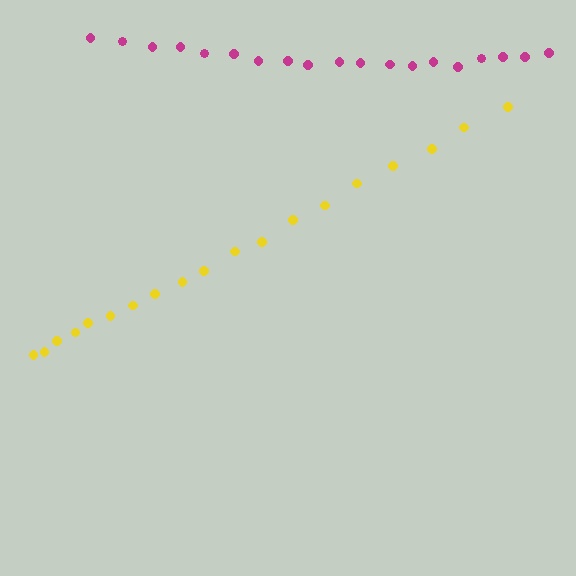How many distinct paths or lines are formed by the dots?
There are 2 distinct paths.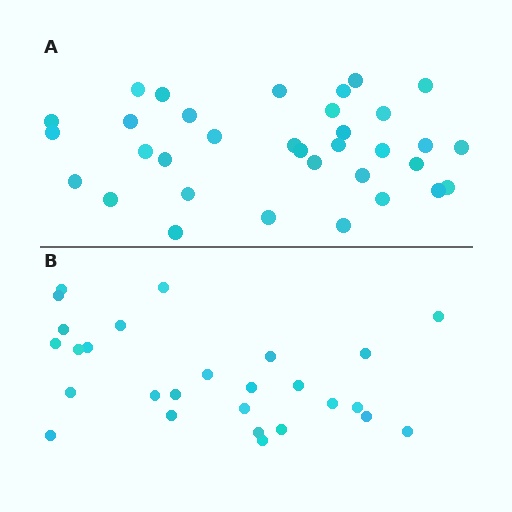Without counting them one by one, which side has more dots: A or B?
Region A (the top region) has more dots.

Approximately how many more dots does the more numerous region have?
Region A has roughly 8 or so more dots than region B.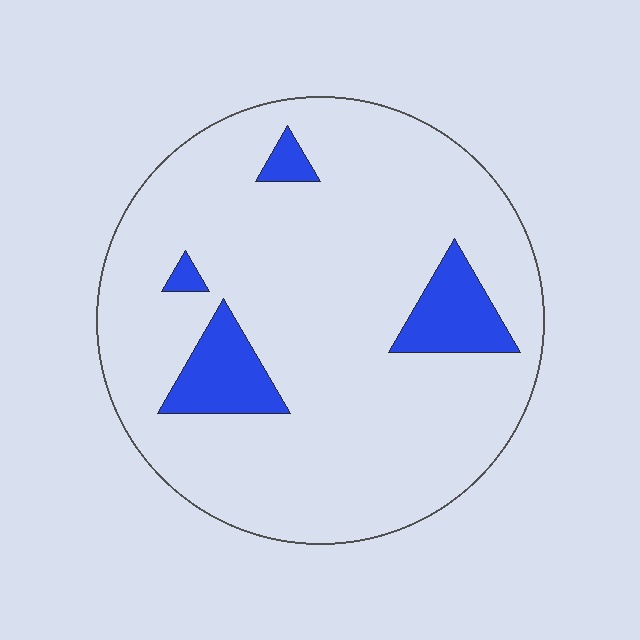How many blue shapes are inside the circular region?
4.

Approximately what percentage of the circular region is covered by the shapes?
Approximately 10%.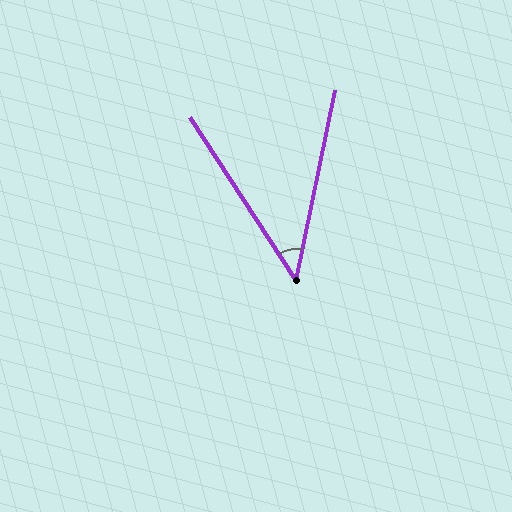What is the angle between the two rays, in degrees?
Approximately 44 degrees.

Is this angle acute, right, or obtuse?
It is acute.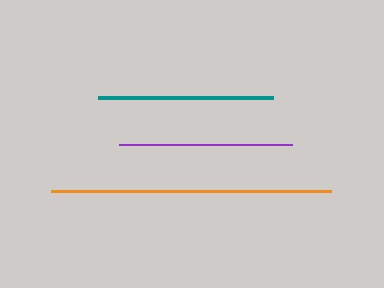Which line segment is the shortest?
The purple line is the shortest at approximately 173 pixels.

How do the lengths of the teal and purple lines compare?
The teal and purple lines are approximately the same length.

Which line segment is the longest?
The orange line is the longest at approximately 281 pixels.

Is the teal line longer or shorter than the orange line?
The orange line is longer than the teal line.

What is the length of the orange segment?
The orange segment is approximately 281 pixels long.